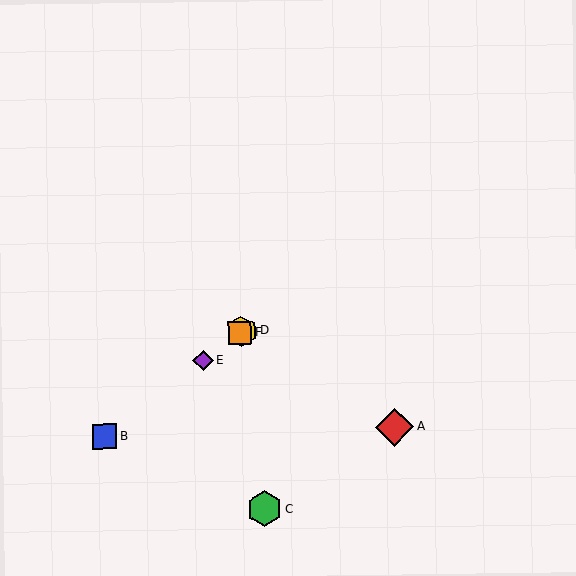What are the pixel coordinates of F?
Object F is at (240, 332).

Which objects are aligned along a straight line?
Objects B, D, E, F are aligned along a straight line.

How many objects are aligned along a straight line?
4 objects (B, D, E, F) are aligned along a straight line.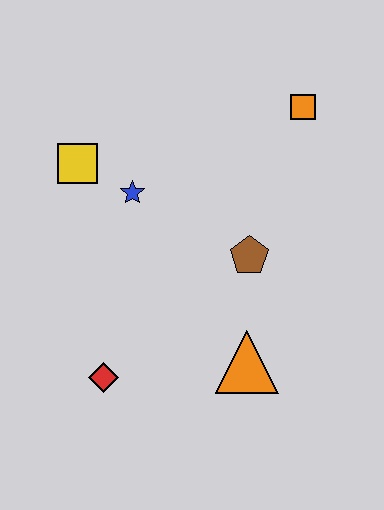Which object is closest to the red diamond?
The orange triangle is closest to the red diamond.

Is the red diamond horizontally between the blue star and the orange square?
No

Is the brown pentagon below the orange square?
Yes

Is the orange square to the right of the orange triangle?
Yes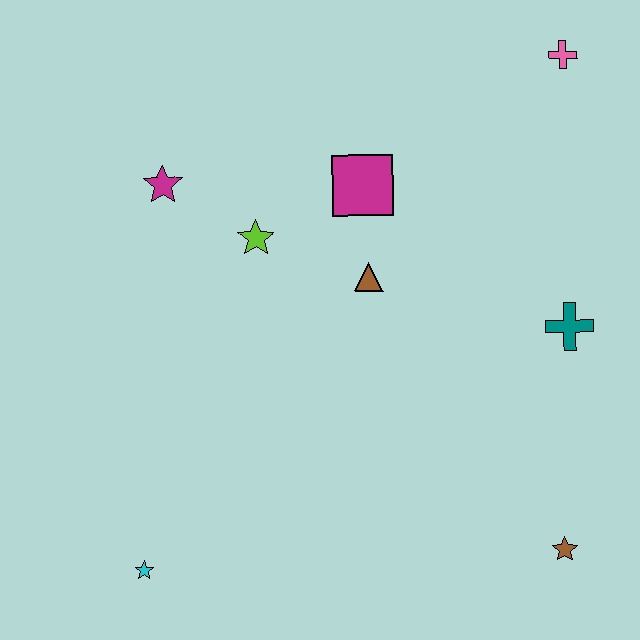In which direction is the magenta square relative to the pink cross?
The magenta square is to the left of the pink cross.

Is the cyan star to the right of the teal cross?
No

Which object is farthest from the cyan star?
The pink cross is farthest from the cyan star.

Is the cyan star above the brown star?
No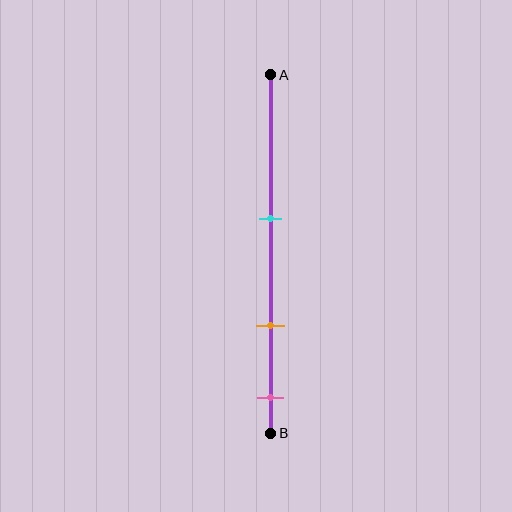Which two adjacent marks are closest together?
The orange and pink marks are the closest adjacent pair.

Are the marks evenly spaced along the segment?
Yes, the marks are approximately evenly spaced.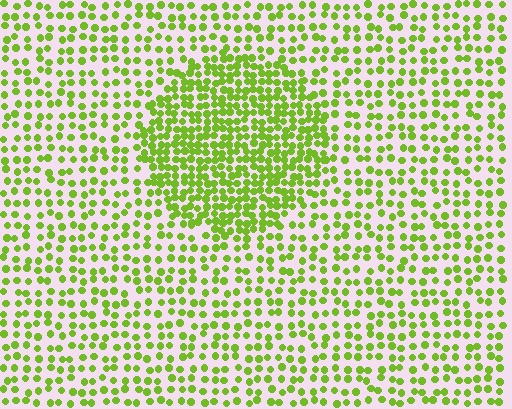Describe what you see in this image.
The image contains small lime elements arranged at two different densities. A circle-shaped region is visible where the elements are more densely packed than the surrounding area.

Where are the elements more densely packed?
The elements are more densely packed inside the circle boundary.